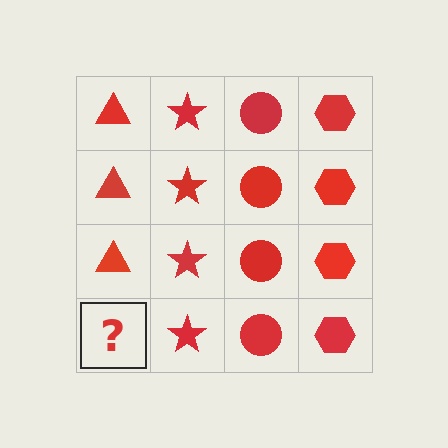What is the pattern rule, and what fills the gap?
The rule is that each column has a consistent shape. The gap should be filled with a red triangle.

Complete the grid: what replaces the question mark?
The question mark should be replaced with a red triangle.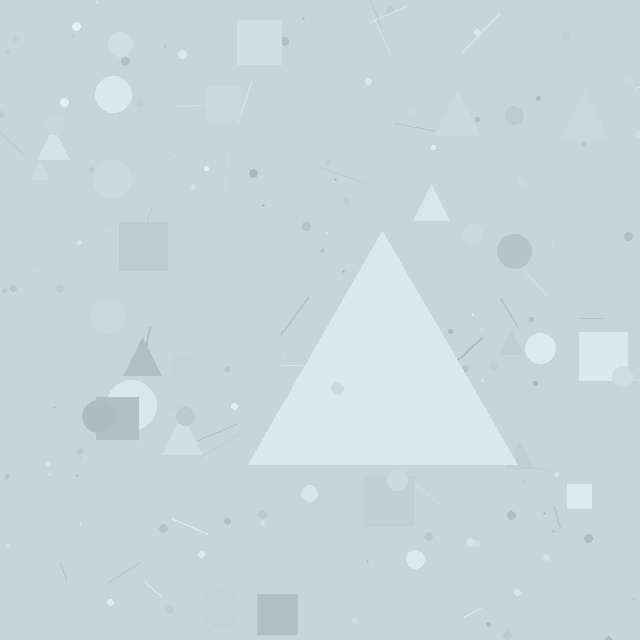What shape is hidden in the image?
A triangle is hidden in the image.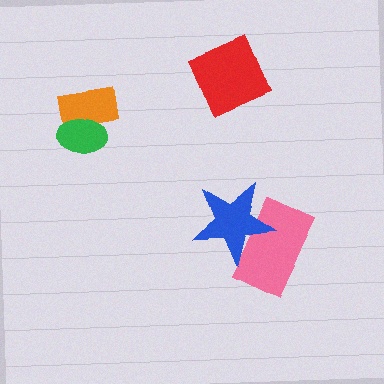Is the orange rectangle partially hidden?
Yes, it is partially covered by another shape.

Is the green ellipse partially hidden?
No, no other shape covers it.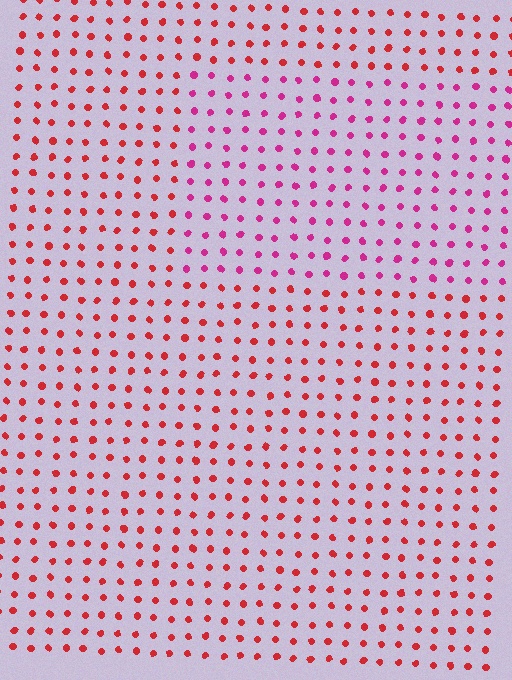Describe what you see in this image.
The image is filled with small red elements in a uniform arrangement. A rectangle-shaped region is visible where the elements are tinted to a slightly different hue, forming a subtle color boundary.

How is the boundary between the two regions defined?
The boundary is defined purely by a slight shift in hue (about 35 degrees). Spacing, size, and orientation are identical on both sides.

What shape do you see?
I see a rectangle.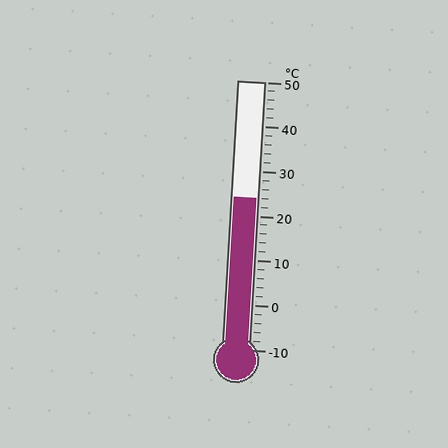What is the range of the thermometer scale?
The thermometer scale ranges from -10°C to 50°C.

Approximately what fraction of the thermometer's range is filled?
The thermometer is filled to approximately 55% of its range.